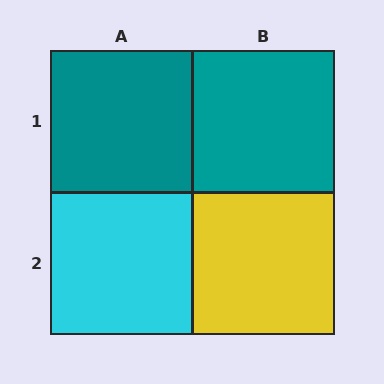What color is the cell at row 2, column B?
Yellow.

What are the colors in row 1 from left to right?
Teal, teal.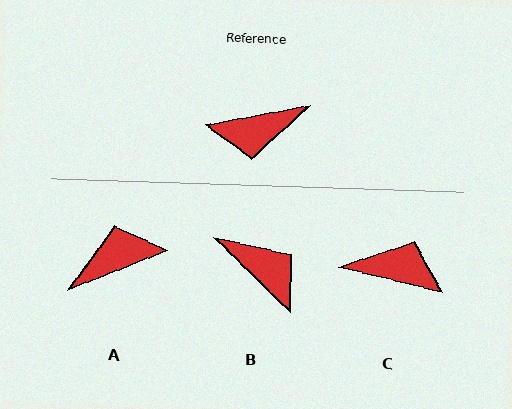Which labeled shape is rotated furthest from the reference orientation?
A, about 169 degrees away.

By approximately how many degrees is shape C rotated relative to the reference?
Approximately 156 degrees counter-clockwise.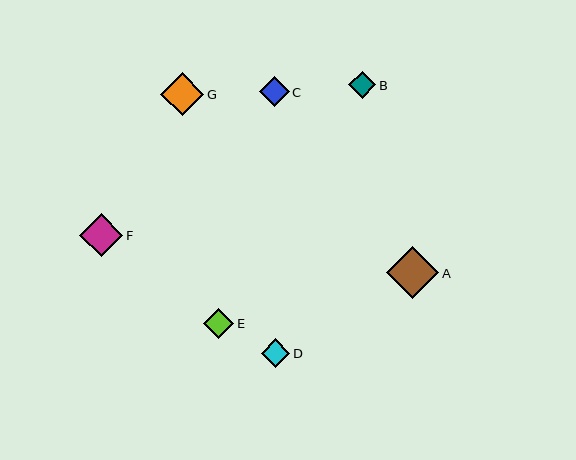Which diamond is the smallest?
Diamond B is the smallest with a size of approximately 28 pixels.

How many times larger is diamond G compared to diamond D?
Diamond G is approximately 1.5 times the size of diamond D.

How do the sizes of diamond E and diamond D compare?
Diamond E and diamond D are approximately the same size.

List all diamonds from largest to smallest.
From largest to smallest: A, G, F, E, C, D, B.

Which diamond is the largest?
Diamond A is the largest with a size of approximately 52 pixels.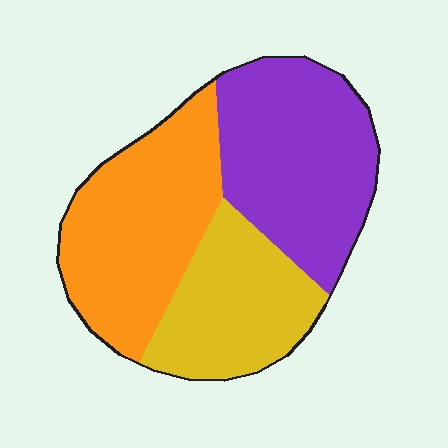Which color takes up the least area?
Yellow, at roughly 25%.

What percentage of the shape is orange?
Orange takes up about three eighths (3/8) of the shape.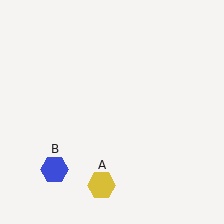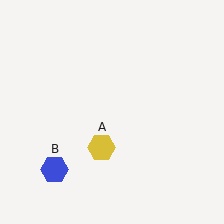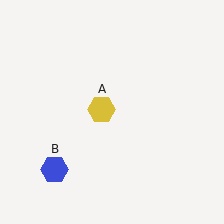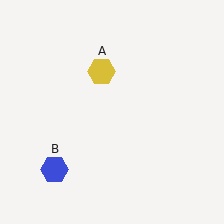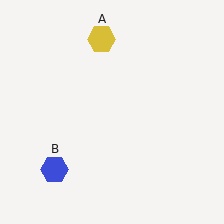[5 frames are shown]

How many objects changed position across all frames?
1 object changed position: yellow hexagon (object A).